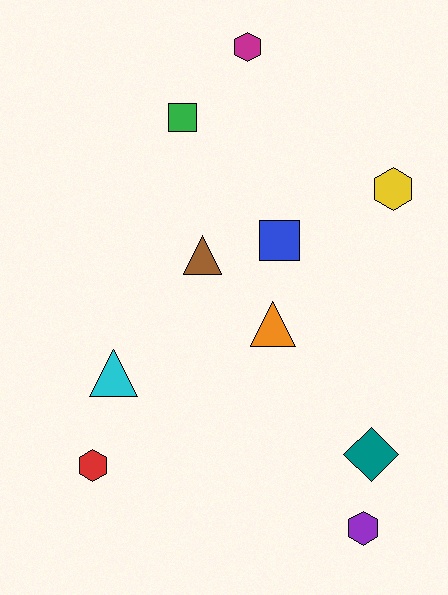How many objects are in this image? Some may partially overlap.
There are 10 objects.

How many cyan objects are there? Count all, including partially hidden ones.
There is 1 cyan object.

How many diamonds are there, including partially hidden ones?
There is 1 diamond.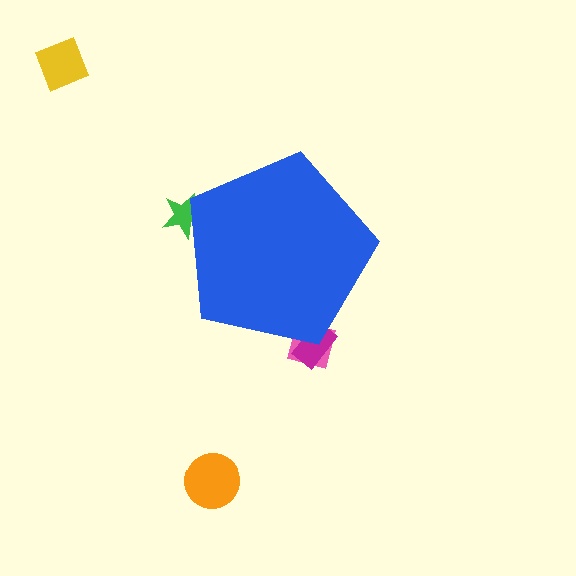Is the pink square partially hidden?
Yes, the pink square is partially hidden behind the blue pentagon.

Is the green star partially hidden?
Yes, the green star is partially hidden behind the blue pentagon.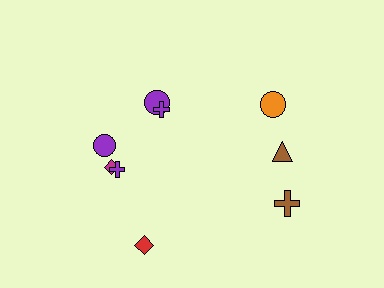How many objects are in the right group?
There are 3 objects.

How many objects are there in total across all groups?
There are 9 objects.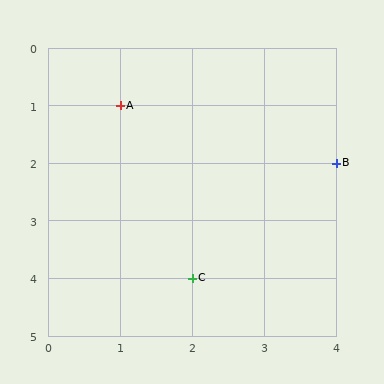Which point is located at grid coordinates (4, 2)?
Point B is at (4, 2).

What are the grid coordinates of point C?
Point C is at grid coordinates (2, 4).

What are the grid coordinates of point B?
Point B is at grid coordinates (4, 2).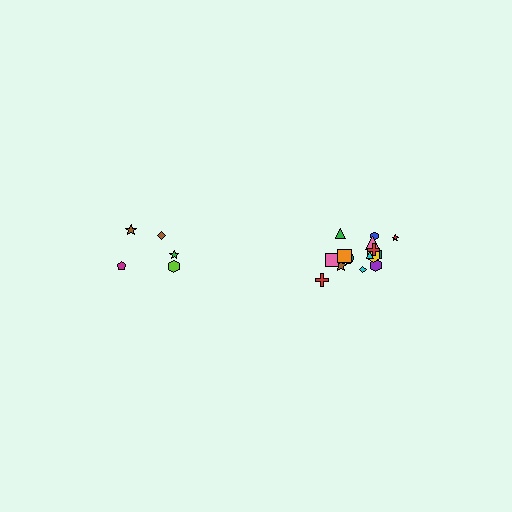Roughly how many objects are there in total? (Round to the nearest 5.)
Roughly 20 objects in total.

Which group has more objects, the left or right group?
The right group.